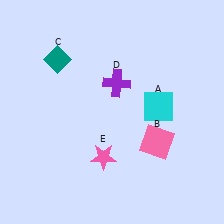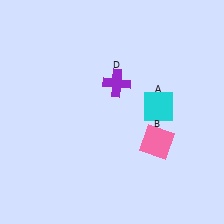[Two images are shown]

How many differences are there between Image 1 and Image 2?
There are 2 differences between the two images.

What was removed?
The pink star (E), the teal diamond (C) were removed in Image 2.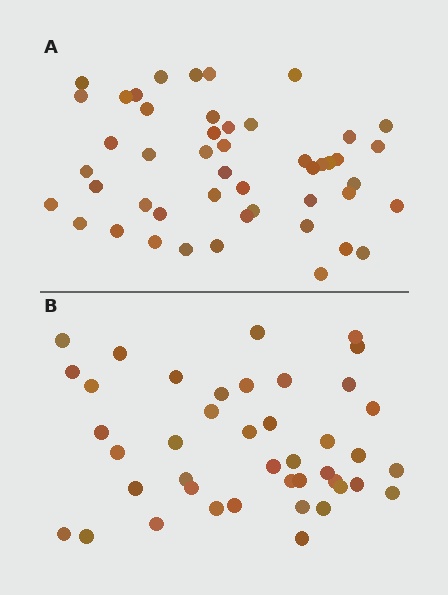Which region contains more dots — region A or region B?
Region A (the top region) has more dots.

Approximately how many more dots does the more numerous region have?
Region A has about 6 more dots than region B.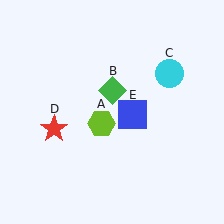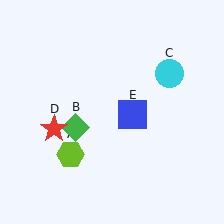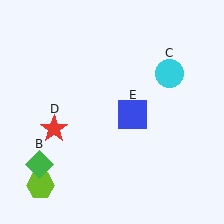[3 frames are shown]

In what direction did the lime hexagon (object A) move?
The lime hexagon (object A) moved down and to the left.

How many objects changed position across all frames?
2 objects changed position: lime hexagon (object A), green diamond (object B).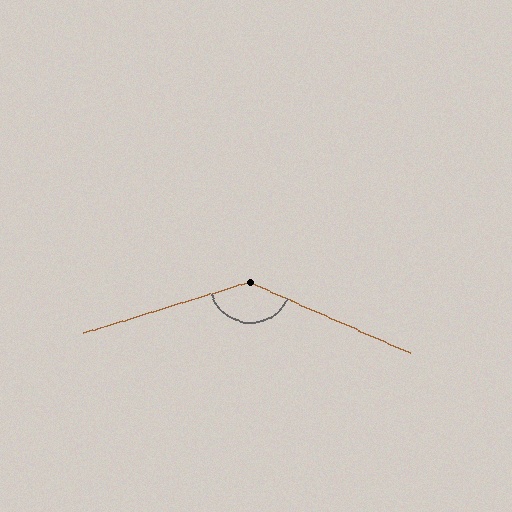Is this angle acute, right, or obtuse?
It is obtuse.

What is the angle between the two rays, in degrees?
Approximately 139 degrees.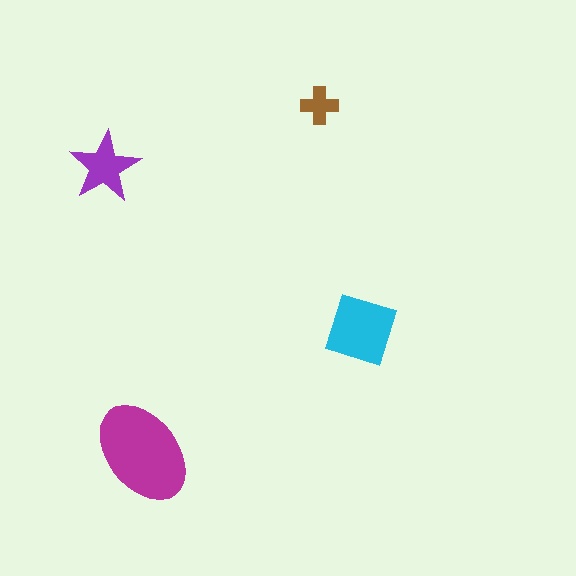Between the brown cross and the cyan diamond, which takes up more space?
The cyan diamond.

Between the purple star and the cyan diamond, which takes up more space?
The cyan diamond.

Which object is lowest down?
The magenta ellipse is bottommost.